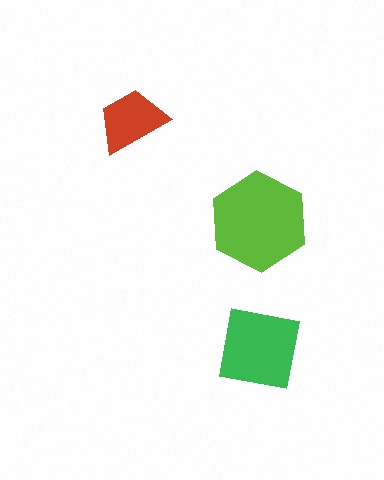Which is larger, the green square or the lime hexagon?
The lime hexagon.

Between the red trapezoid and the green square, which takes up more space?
The green square.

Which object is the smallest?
The red trapezoid.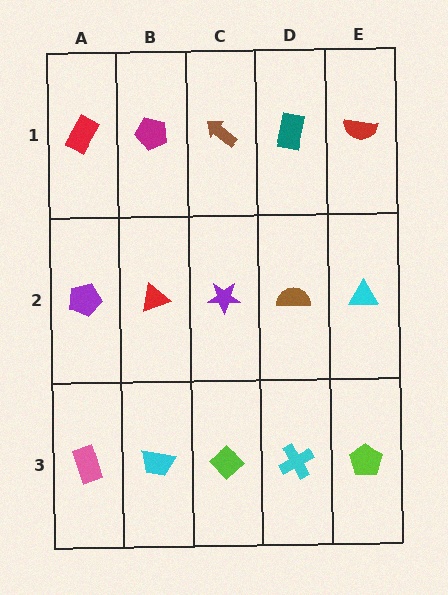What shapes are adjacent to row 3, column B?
A red triangle (row 2, column B), a pink rectangle (row 3, column A), a lime diamond (row 3, column C).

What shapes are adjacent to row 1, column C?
A purple star (row 2, column C), a magenta pentagon (row 1, column B), a teal rectangle (row 1, column D).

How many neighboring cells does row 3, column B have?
3.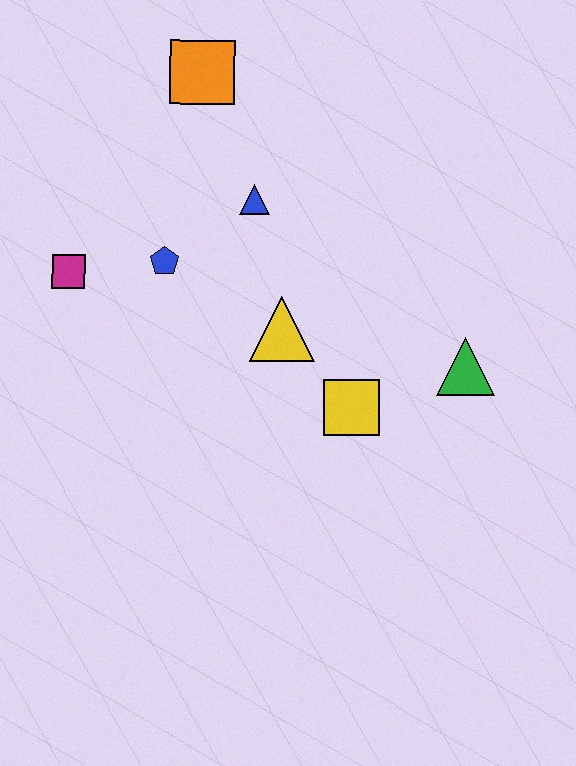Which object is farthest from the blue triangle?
The green triangle is farthest from the blue triangle.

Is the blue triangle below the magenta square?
No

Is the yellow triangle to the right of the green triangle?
No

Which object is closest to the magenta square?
The blue pentagon is closest to the magenta square.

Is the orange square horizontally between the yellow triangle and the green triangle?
No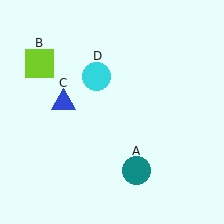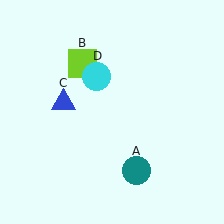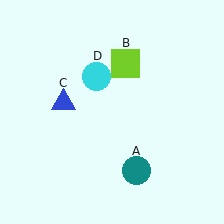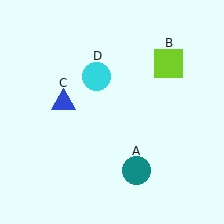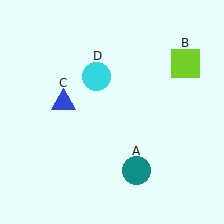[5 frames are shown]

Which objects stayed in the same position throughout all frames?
Teal circle (object A) and blue triangle (object C) and cyan circle (object D) remained stationary.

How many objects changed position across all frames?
1 object changed position: lime square (object B).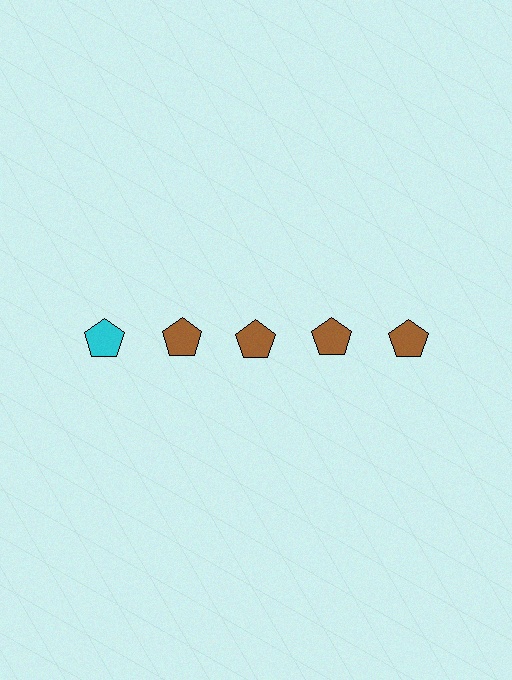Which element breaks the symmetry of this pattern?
The cyan pentagon in the top row, leftmost column breaks the symmetry. All other shapes are brown pentagons.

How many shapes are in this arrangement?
There are 5 shapes arranged in a grid pattern.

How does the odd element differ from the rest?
It has a different color: cyan instead of brown.